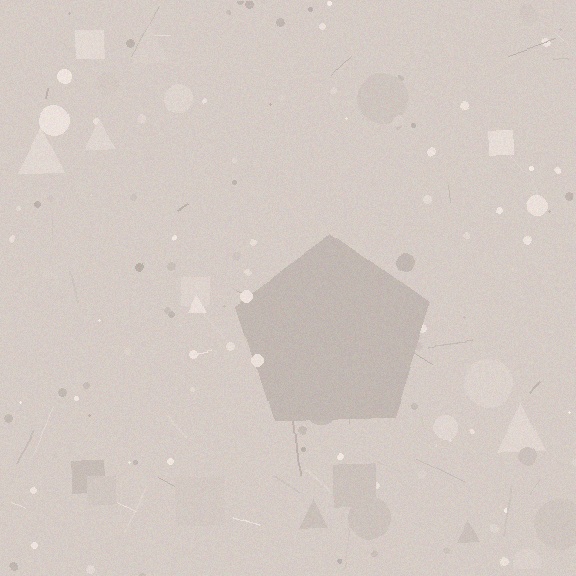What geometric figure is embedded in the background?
A pentagon is embedded in the background.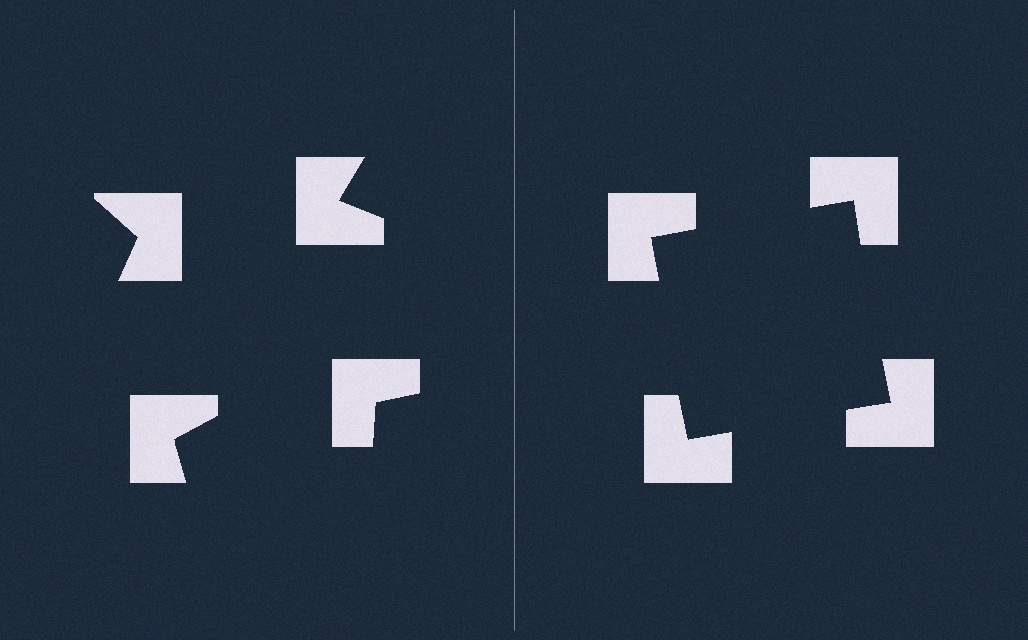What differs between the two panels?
The notched squares are positioned identically on both sides; only the wedge orientations differ. On the right they align to a square; on the left they are misaligned.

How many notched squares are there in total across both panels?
8 — 4 on each side.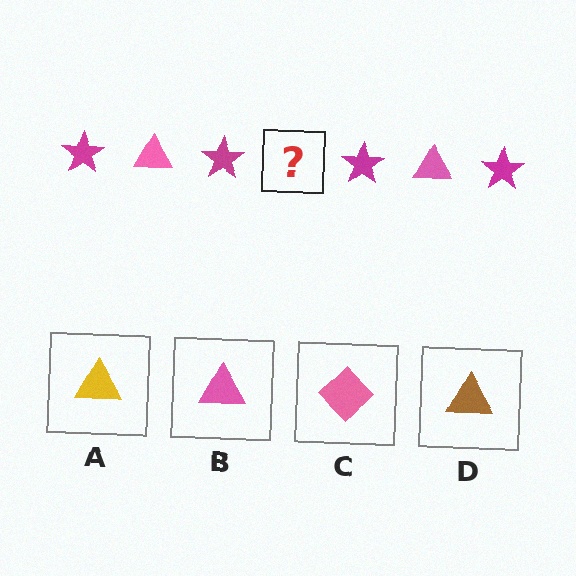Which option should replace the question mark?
Option B.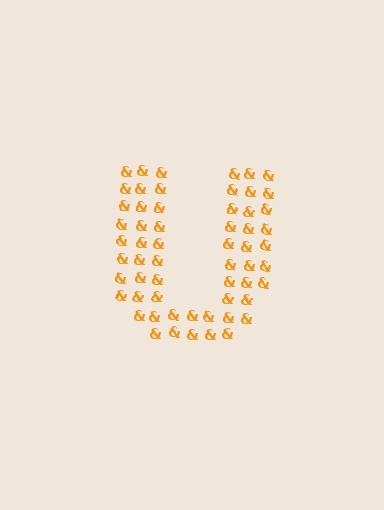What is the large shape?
The large shape is the letter U.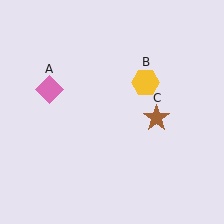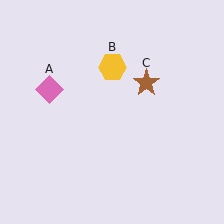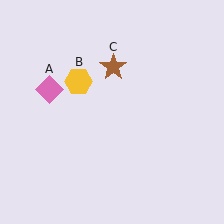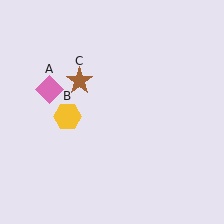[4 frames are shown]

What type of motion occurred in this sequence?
The yellow hexagon (object B), brown star (object C) rotated counterclockwise around the center of the scene.